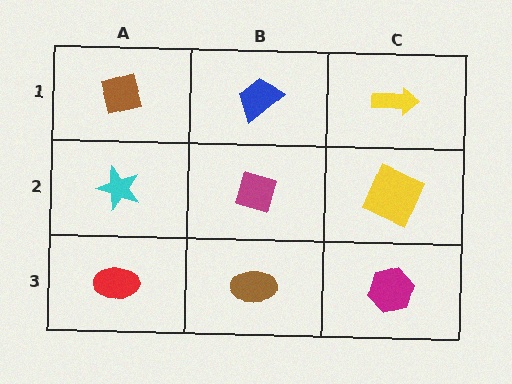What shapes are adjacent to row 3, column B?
A magenta diamond (row 2, column B), a red ellipse (row 3, column A), a magenta hexagon (row 3, column C).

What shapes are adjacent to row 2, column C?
A yellow arrow (row 1, column C), a magenta hexagon (row 3, column C), a magenta diamond (row 2, column B).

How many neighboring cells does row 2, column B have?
4.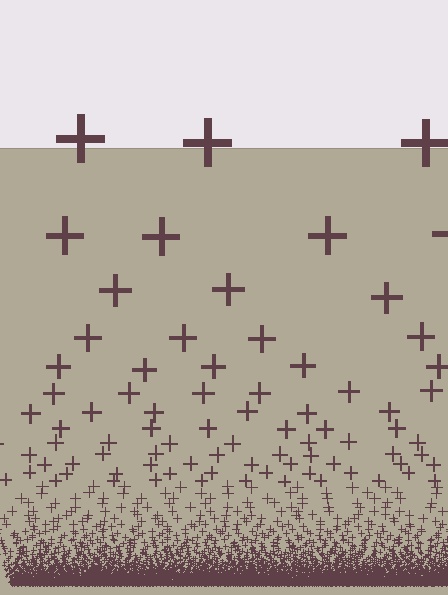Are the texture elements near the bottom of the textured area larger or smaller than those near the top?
Smaller. The gradient is inverted — elements near the bottom are smaller and denser.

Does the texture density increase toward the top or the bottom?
Density increases toward the bottom.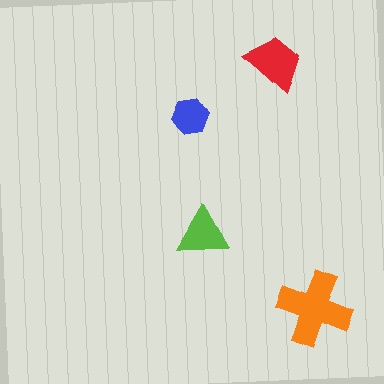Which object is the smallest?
The blue hexagon.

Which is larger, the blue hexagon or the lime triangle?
The lime triangle.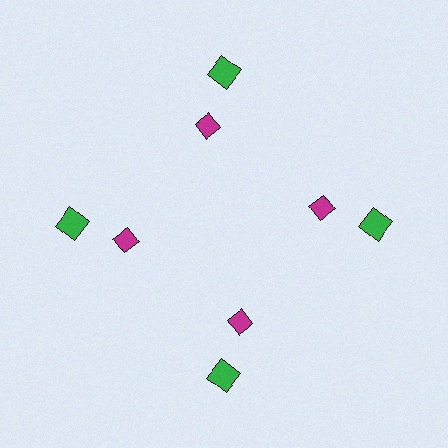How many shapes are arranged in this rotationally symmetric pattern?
There are 8 shapes, arranged in 4 groups of 2.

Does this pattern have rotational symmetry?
Yes, this pattern has 4-fold rotational symmetry. It looks the same after rotating 90 degrees around the center.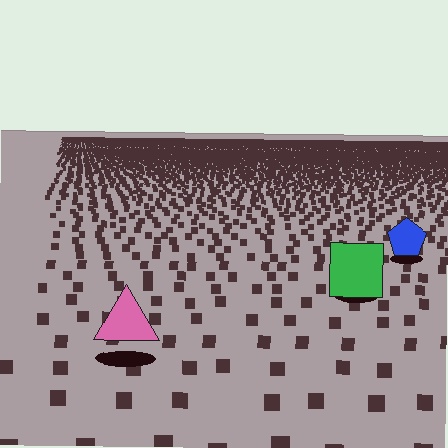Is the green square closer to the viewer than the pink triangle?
No. The pink triangle is closer — you can tell from the texture gradient: the ground texture is coarser near it.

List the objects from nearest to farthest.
From nearest to farthest: the pink triangle, the green square, the blue pentagon.